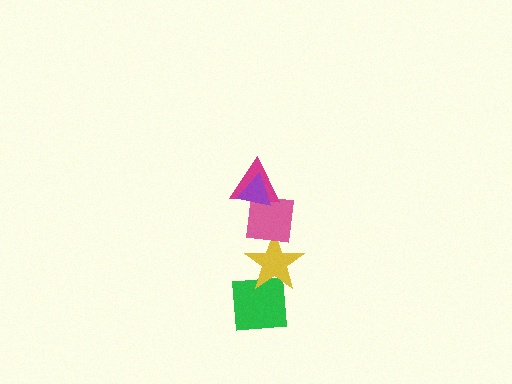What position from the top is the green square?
The green square is 5th from the top.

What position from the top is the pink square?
The pink square is 3rd from the top.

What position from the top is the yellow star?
The yellow star is 4th from the top.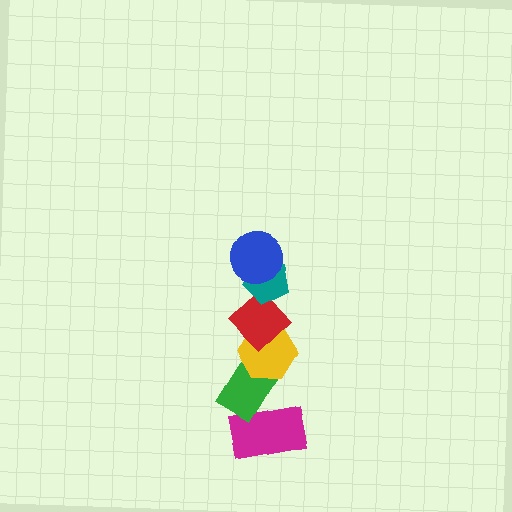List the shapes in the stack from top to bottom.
From top to bottom: the blue circle, the teal pentagon, the red diamond, the yellow hexagon, the green rectangle, the magenta rectangle.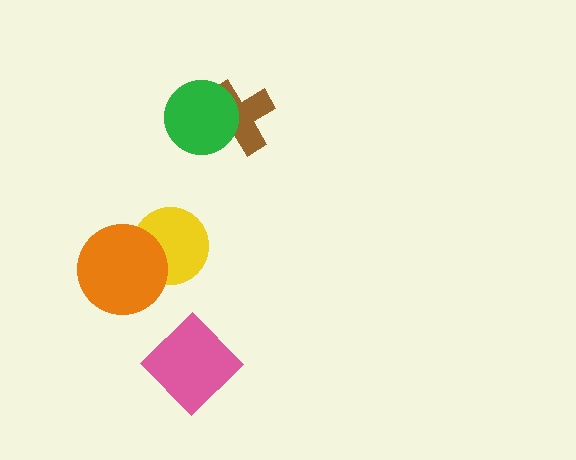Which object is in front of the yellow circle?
The orange circle is in front of the yellow circle.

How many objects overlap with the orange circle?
1 object overlaps with the orange circle.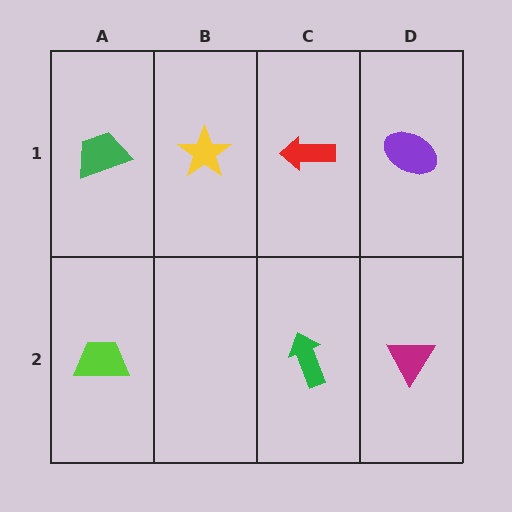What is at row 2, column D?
A magenta triangle.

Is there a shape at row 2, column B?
No, that cell is empty.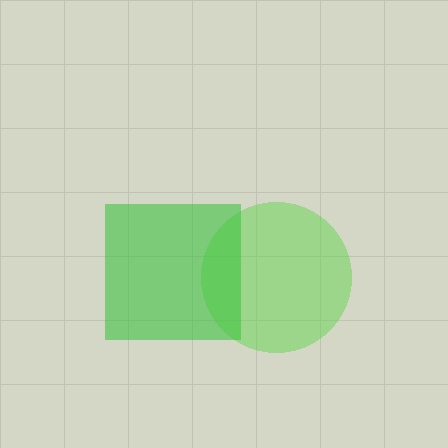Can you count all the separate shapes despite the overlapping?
Yes, there are 2 separate shapes.